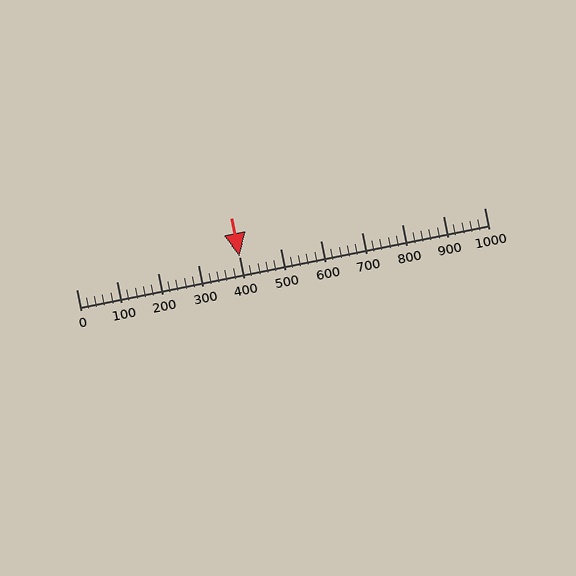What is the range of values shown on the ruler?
The ruler shows values from 0 to 1000.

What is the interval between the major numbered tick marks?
The major tick marks are spaced 100 units apart.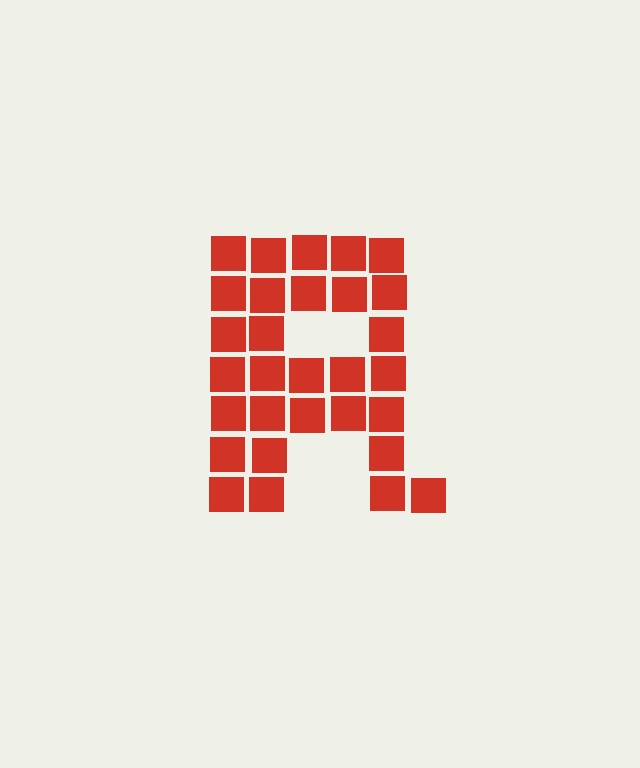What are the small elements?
The small elements are squares.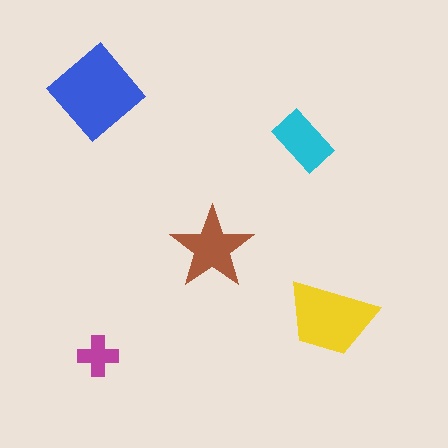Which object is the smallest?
The magenta cross.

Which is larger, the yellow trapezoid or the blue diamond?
The blue diamond.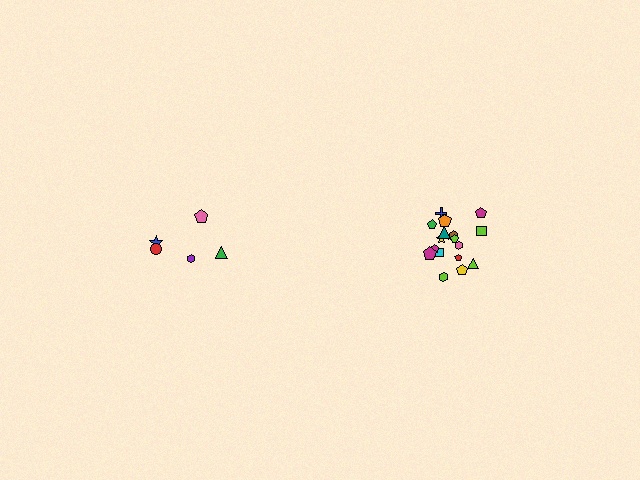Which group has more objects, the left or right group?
The right group.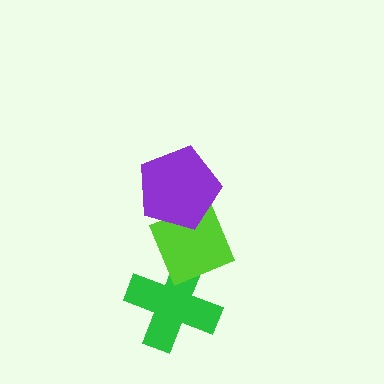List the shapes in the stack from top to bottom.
From top to bottom: the purple pentagon, the lime diamond, the green cross.